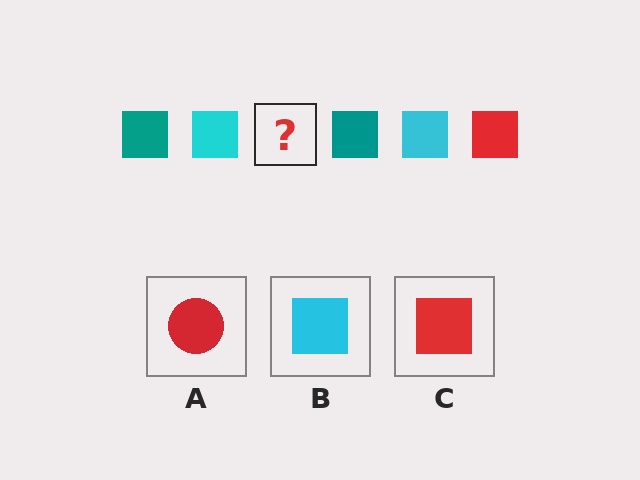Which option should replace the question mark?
Option C.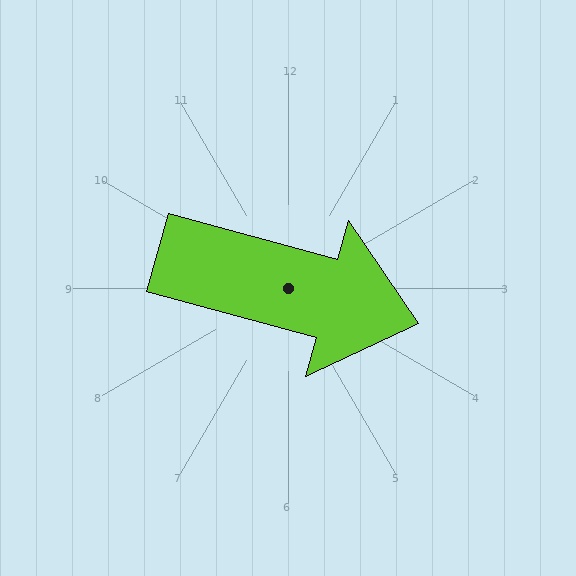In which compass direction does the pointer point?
East.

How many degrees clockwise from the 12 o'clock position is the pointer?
Approximately 105 degrees.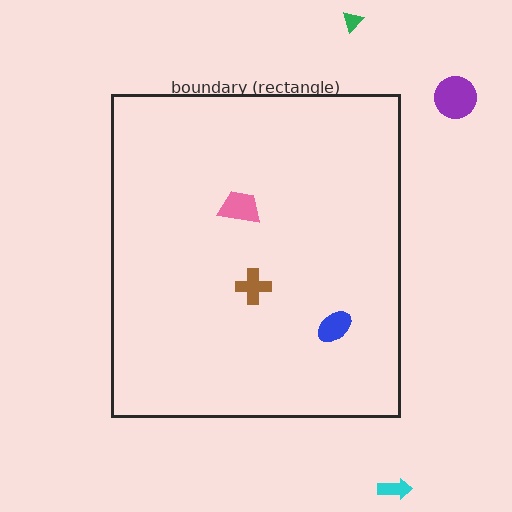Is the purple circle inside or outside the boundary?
Outside.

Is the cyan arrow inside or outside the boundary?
Outside.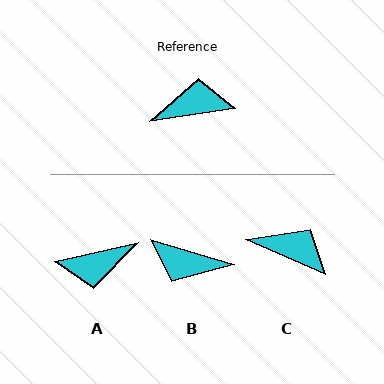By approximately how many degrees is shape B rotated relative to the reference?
Approximately 154 degrees counter-clockwise.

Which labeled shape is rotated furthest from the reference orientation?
A, about 176 degrees away.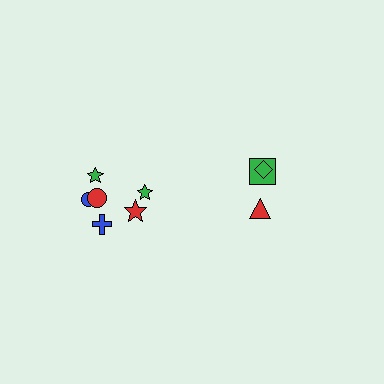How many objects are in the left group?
There are 6 objects.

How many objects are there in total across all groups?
There are 9 objects.